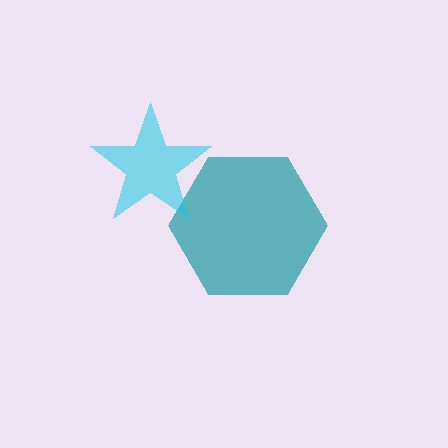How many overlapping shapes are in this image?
There are 2 overlapping shapes in the image.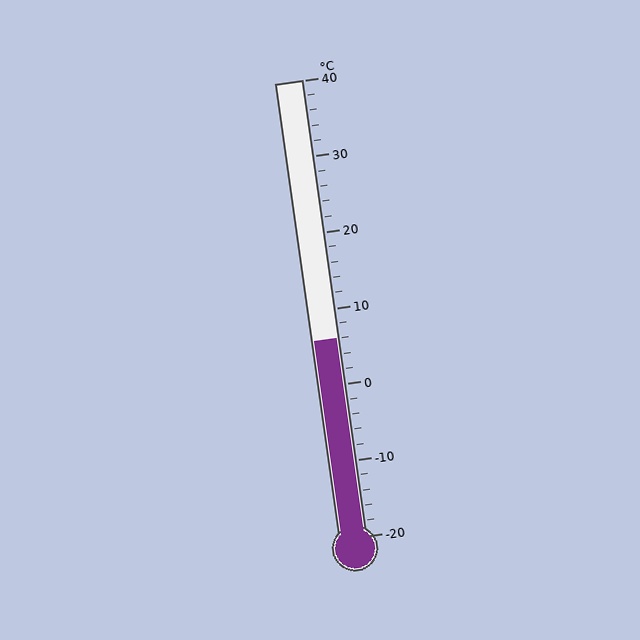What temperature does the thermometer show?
The thermometer shows approximately 6°C.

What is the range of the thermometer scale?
The thermometer scale ranges from -20°C to 40°C.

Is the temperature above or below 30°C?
The temperature is below 30°C.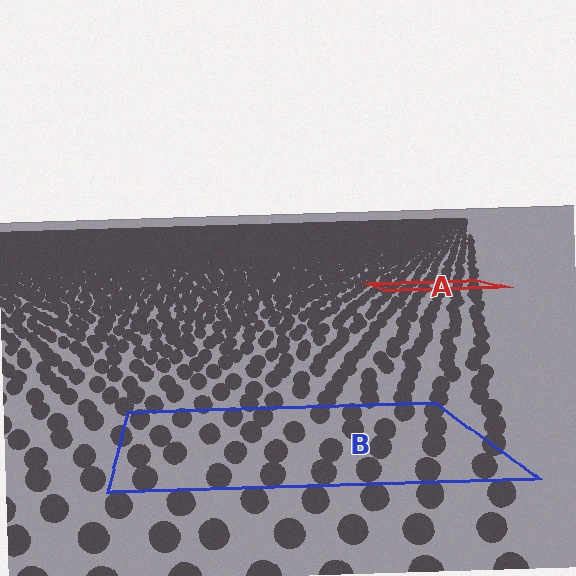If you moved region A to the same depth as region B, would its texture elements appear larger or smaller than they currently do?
They would appear larger. At a closer depth, the same texture elements are projected at a bigger on-screen size.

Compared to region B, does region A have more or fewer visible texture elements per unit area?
Region A has more texture elements per unit area — they are packed more densely because it is farther away.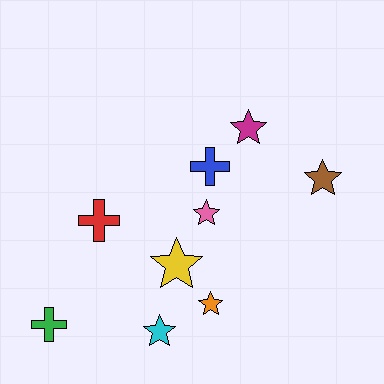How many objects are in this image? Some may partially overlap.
There are 9 objects.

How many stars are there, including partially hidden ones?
There are 6 stars.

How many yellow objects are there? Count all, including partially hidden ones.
There is 1 yellow object.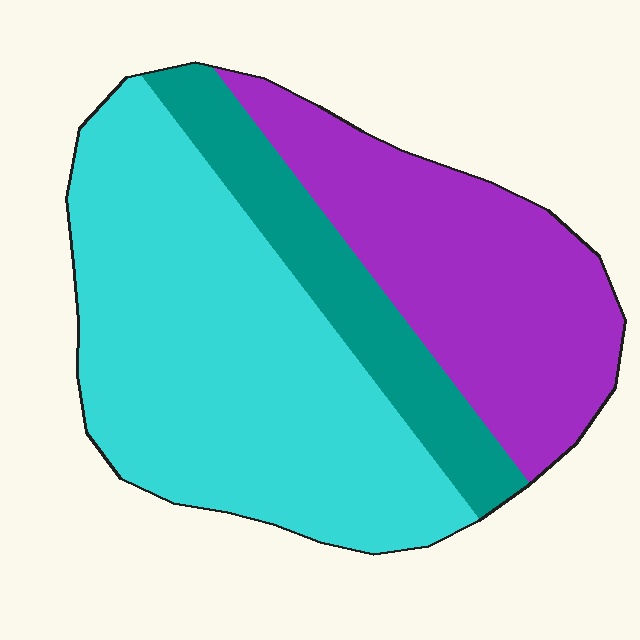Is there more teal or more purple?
Purple.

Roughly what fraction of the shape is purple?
Purple takes up about one third (1/3) of the shape.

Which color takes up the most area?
Cyan, at roughly 50%.